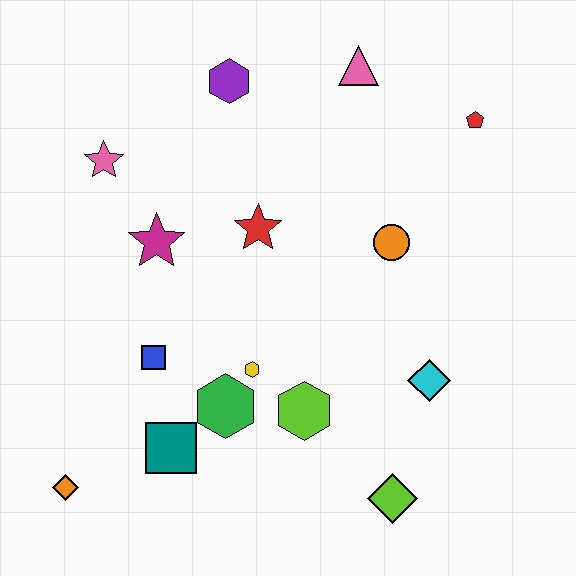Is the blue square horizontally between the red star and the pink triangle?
No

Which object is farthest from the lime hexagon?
The pink triangle is farthest from the lime hexagon.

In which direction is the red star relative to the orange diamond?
The red star is above the orange diamond.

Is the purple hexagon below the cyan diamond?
No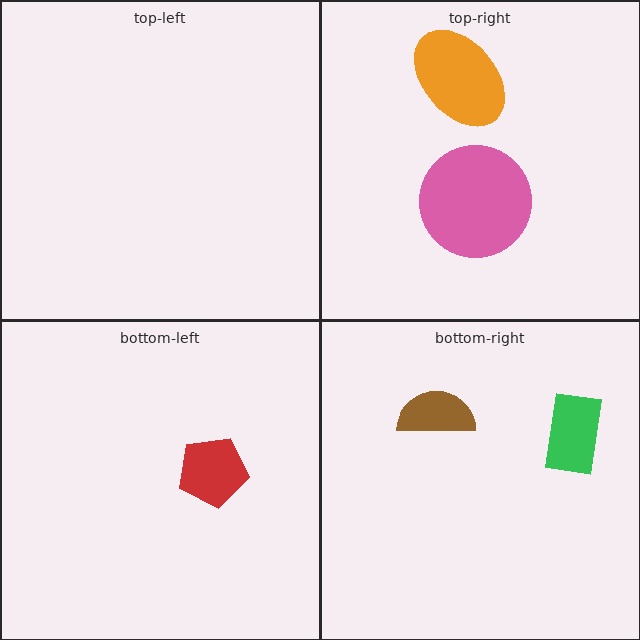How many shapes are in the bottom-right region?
2.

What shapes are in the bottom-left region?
The red pentagon.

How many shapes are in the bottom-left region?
1.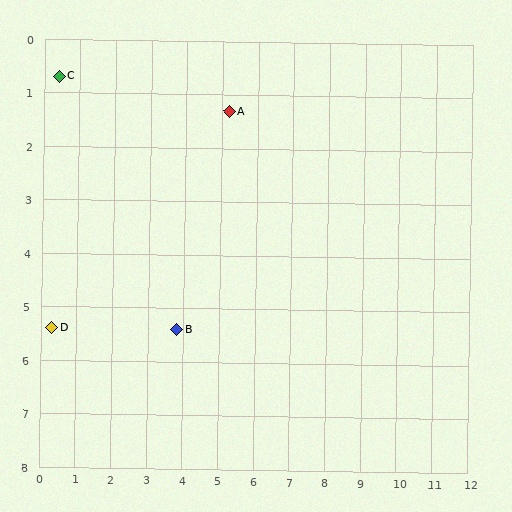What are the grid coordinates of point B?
Point B is at approximately (3.8, 5.4).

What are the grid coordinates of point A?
Point A is at approximately (5.2, 1.3).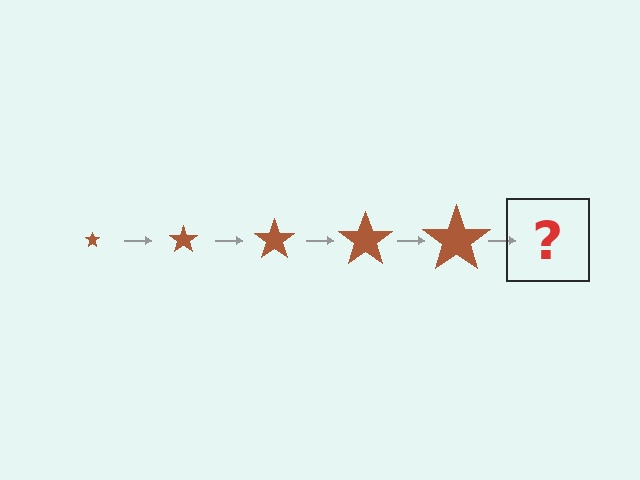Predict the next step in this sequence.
The next step is a brown star, larger than the previous one.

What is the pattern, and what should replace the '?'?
The pattern is that the star gets progressively larger each step. The '?' should be a brown star, larger than the previous one.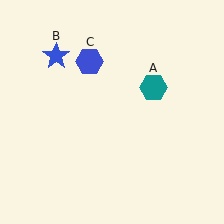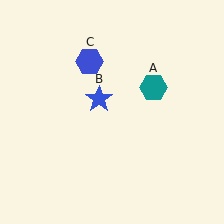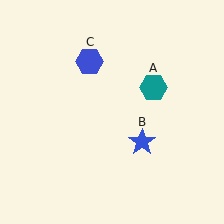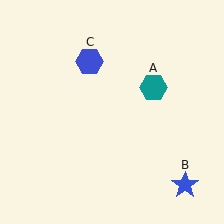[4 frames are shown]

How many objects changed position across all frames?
1 object changed position: blue star (object B).